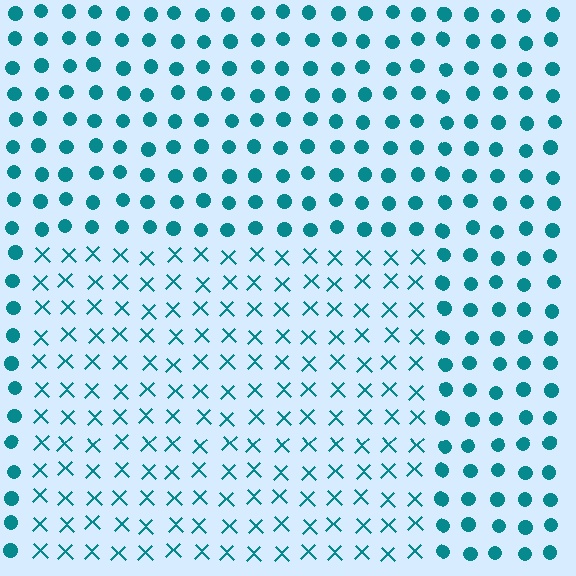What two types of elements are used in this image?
The image uses X marks inside the rectangle region and circles outside it.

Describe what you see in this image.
The image is filled with small teal elements arranged in a uniform grid. A rectangle-shaped region contains X marks, while the surrounding area contains circles. The boundary is defined purely by the change in element shape.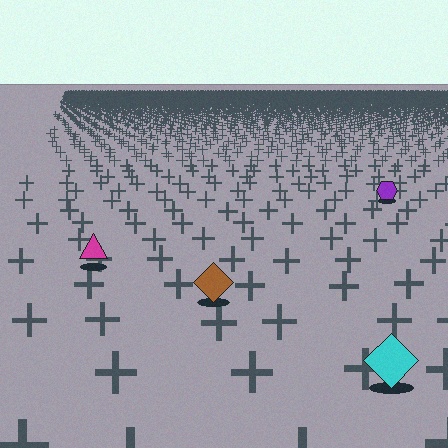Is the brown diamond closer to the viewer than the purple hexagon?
Yes. The brown diamond is closer — you can tell from the texture gradient: the ground texture is coarser near it.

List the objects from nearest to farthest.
From nearest to farthest: the cyan diamond, the brown diamond, the magenta triangle, the purple hexagon.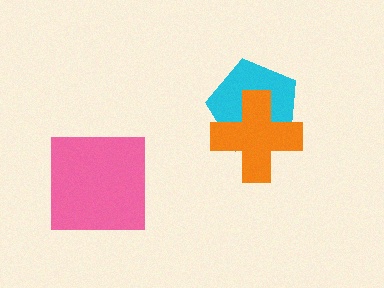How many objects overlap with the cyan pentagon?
1 object overlaps with the cyan pentagon.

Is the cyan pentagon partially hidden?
Yes, it is partially covered by another shape.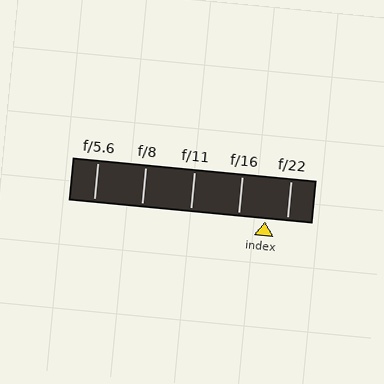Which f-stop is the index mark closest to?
The index mark is closest to f/22.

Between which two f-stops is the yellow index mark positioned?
The index mark is between f/16 and f/22.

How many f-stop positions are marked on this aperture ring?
There are 5 f-stop positions marked.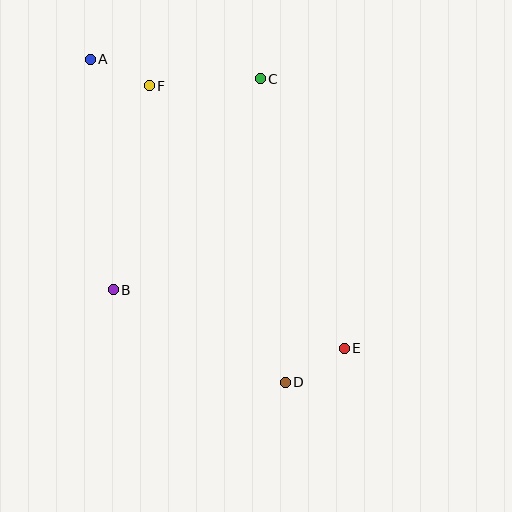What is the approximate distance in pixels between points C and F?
The distance between C and F is approximately 111 pixels.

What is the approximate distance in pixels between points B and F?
The distance between B and F is approximately 207 pixels.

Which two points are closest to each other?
Points A and F are closest to each other.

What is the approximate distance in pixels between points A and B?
The distance between A and B is approximately 231 pixels.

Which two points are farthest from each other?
Points A and E are farthest from each other.